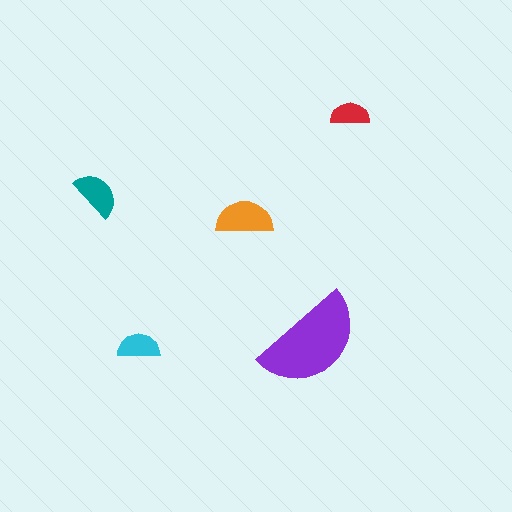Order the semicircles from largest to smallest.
the purple one, the orange one, the teal one, the cyan one, the red one.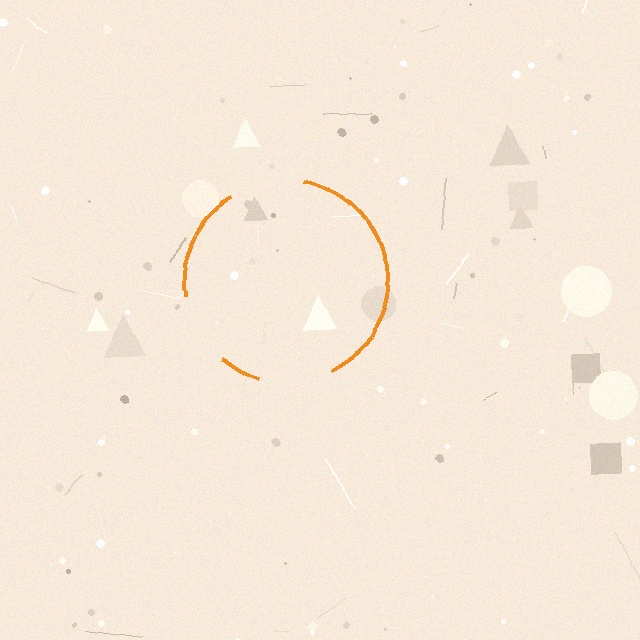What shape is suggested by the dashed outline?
The dashed outline suggests a circle.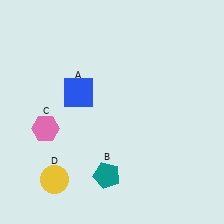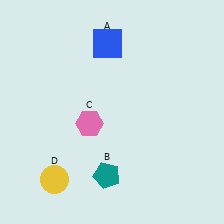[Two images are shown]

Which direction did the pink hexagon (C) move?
The pink hexagon (C) moved right.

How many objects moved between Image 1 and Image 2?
2 objects moved between the two images.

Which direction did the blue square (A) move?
The blue square (A) moved up.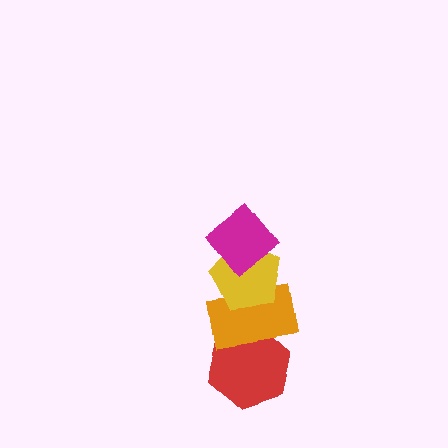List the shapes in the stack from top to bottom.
From top to bottom: the magenta diamond, the yellow pentagon, the orange rectangle, the red hexagon.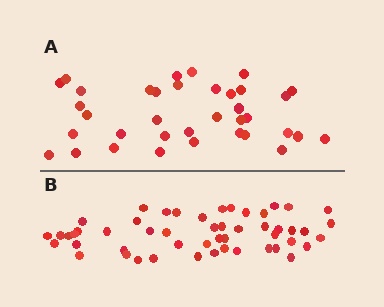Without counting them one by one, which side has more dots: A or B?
Region B (the bottom region) has more dots.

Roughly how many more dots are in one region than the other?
Region B has approximately 15 more dots than region A.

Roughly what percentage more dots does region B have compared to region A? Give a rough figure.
About 40% more.